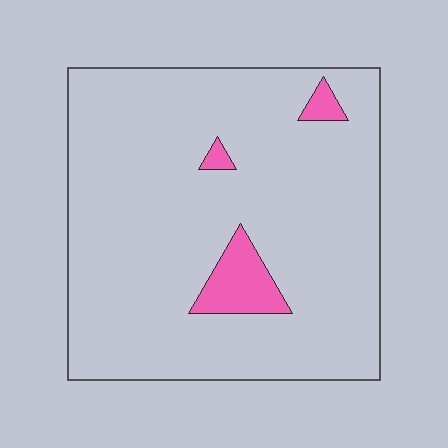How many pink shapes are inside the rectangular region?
3.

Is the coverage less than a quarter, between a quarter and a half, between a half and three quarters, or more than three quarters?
Less than a quarter.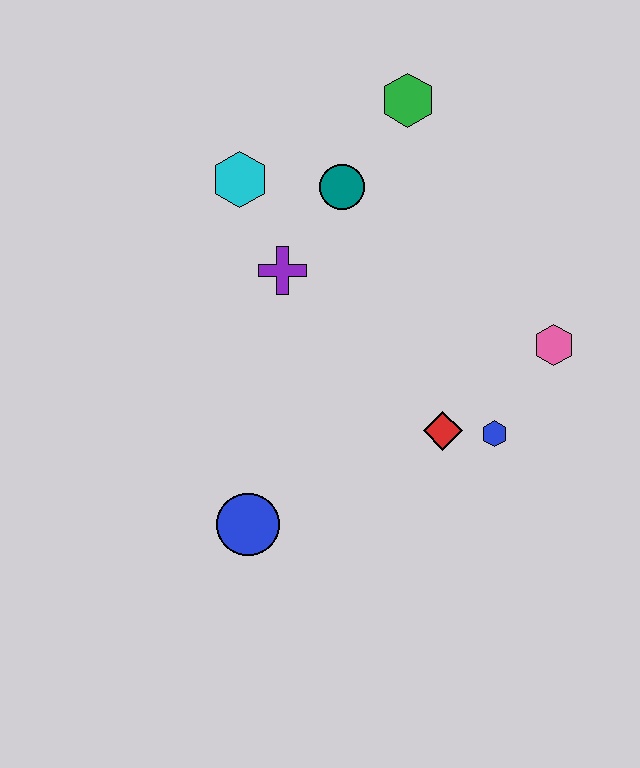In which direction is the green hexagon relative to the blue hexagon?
The green hexagon is above the blue hexagon.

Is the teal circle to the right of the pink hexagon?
No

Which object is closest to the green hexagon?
The teal circle is closest to the green hexagon.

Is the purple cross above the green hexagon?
No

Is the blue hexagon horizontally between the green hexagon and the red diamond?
No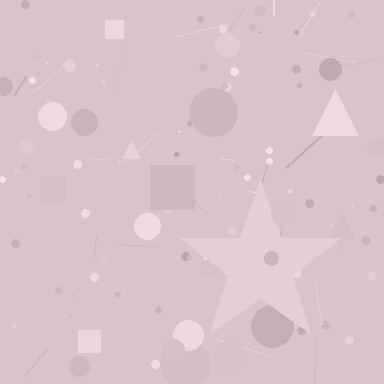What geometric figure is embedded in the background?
A star is embedded in the background.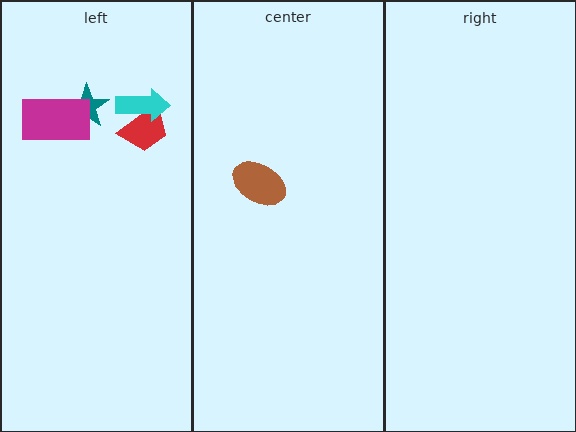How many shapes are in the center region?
1.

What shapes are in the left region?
The teal star, the red trapezoid, the cyan arrow, the magenta rectangle.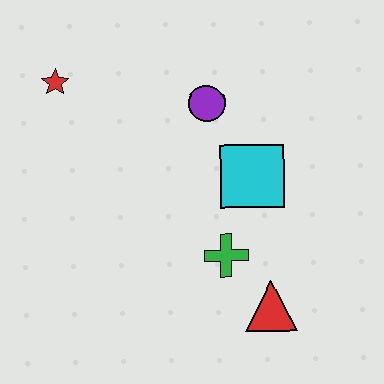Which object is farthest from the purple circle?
The red triangle is farthest from the purple circle.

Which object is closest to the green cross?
The red triangle is closest to the green cross.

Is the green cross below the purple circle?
Yes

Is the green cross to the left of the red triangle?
Yes